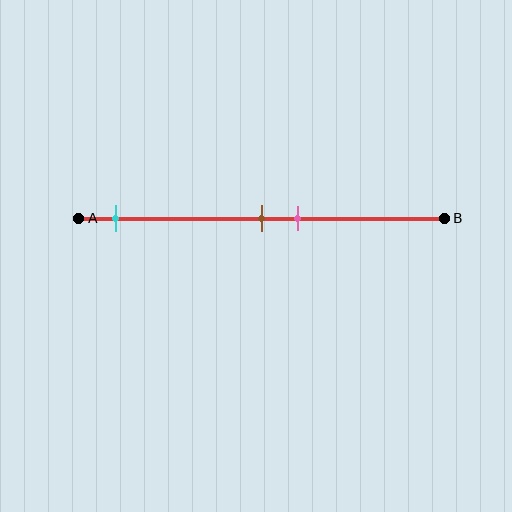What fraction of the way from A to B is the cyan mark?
The cyan mark is approximately 10% (0.1) of the way from A to B.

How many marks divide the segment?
There are 3 marks dividing the segment.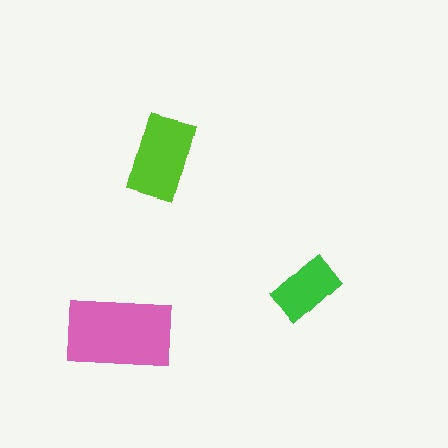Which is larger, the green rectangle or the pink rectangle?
The pink one.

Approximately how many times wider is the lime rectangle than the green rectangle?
About 1.5 times wider.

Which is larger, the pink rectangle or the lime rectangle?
The pink one.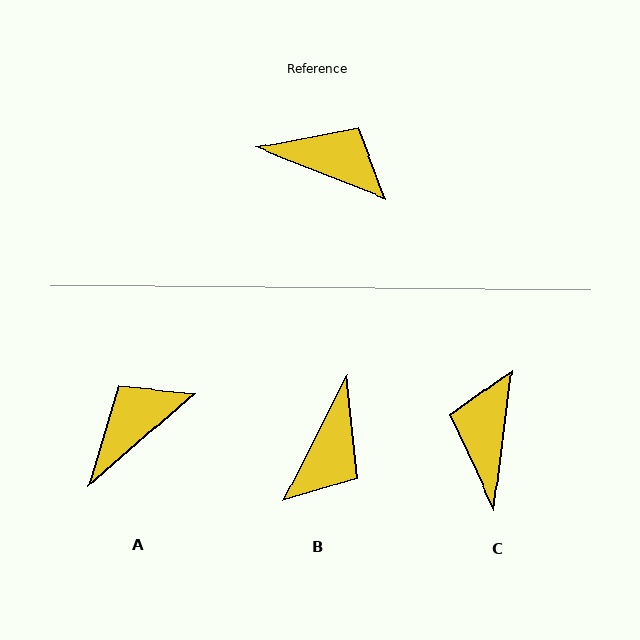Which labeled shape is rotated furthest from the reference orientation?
C, about 104 degrees away.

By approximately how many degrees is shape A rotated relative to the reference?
Approximately 62 degrees counter-clockwise.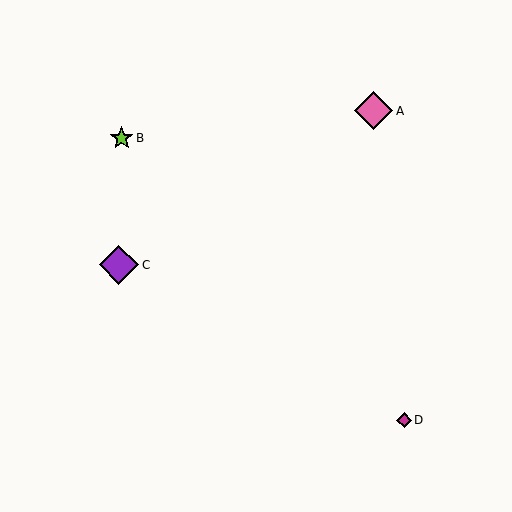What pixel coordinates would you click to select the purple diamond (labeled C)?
Click at (119, 265) to select the purple diamond C.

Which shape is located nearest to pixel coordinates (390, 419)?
The magenta diamond (labeled D) at (404, 420) is nearest to that location.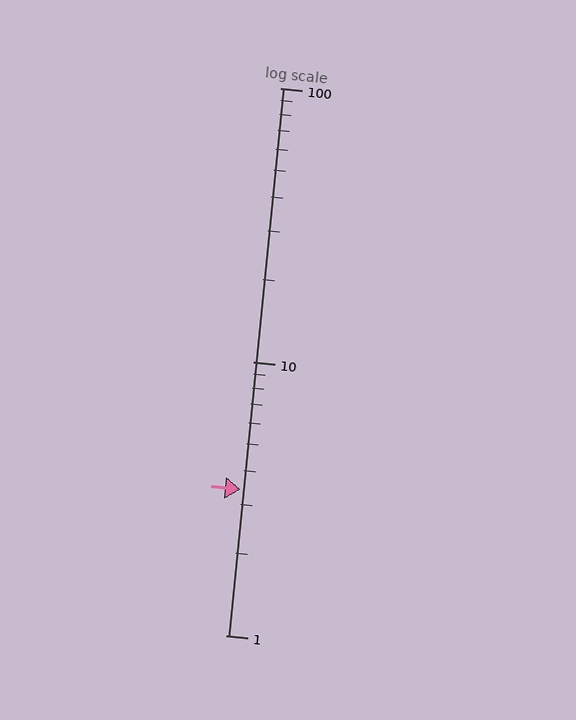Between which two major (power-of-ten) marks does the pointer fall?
The pointer is between 1 and 10.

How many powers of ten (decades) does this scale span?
The scale spans 2 decades, from 1 to 100.